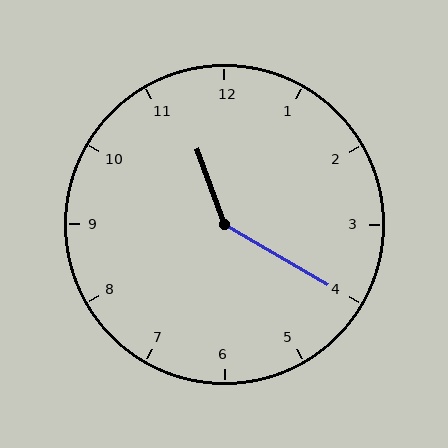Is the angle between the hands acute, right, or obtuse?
It is obtuse.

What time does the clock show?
11:20.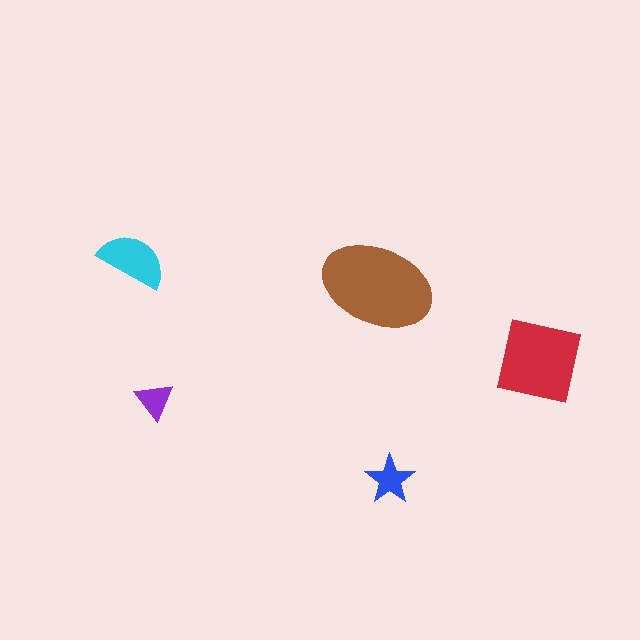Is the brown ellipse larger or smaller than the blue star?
Larger.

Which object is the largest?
The brown ellipse.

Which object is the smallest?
The purple triangle.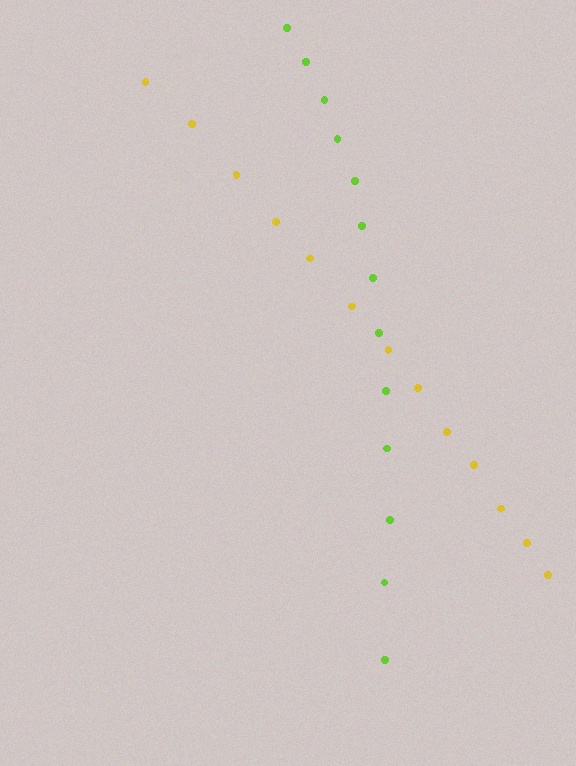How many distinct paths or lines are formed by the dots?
There are 2 distinct paths.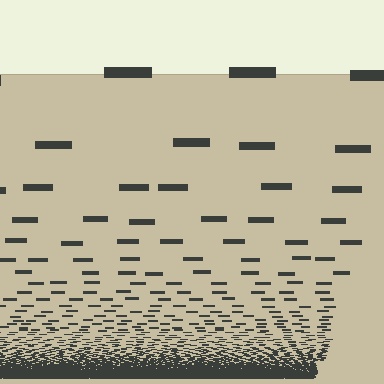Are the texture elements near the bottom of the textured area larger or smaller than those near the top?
Smaller. The gradient is inverted — elements near the bottom are smaller and denser.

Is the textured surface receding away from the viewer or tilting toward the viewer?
The surface appears to tilt toward the viewer. Texture elements get larger and sparser toward the top.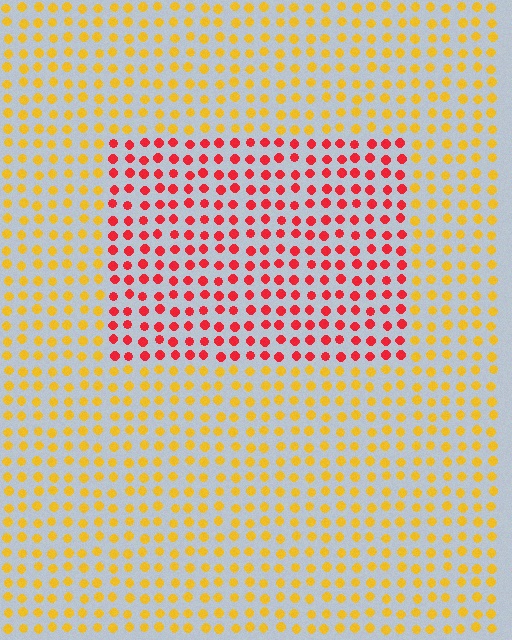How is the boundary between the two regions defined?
The boundary is defined purely by a slight shift in hue (about 51 degrees). Spacing, size, and orientation are identical on both sides.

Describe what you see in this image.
The image is filled with small yellow elements in a uniform arrangement. A rectangle-shaped region is visible where the elements are tinted to a slightly different hue, forming a subtle color boundary.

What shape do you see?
I see a rectangle.